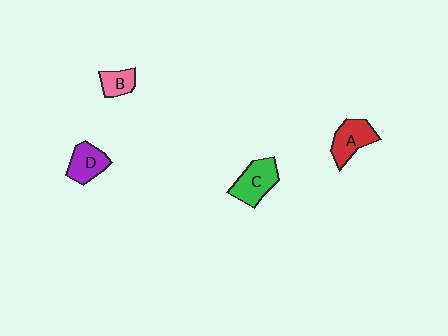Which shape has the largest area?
Shape C (green).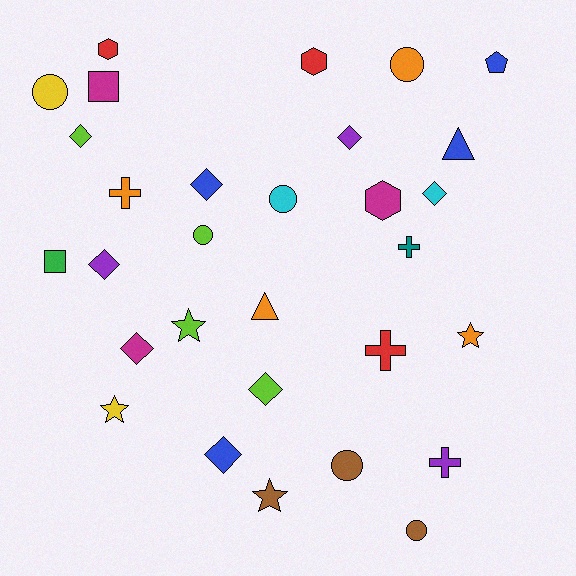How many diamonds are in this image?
There are 8 diamonds.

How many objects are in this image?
There are 30 objects.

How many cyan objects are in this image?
There are 2 cyan objects.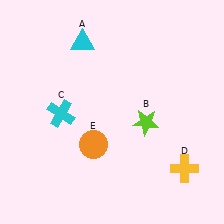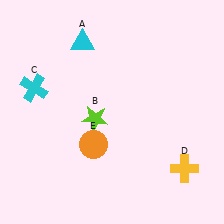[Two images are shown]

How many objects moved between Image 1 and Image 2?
2 objects moved between the two images.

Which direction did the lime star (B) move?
The lime star (B) moved left.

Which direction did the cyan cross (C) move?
The cyan cross (C) moved left.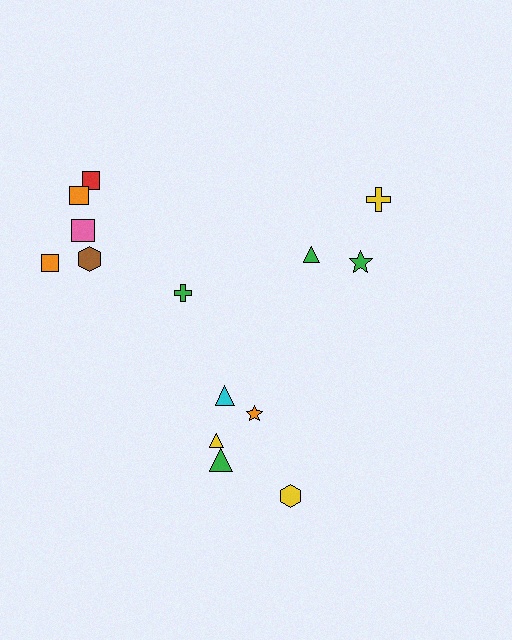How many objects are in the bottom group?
There are 5 objects.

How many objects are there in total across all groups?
There are 14 objects.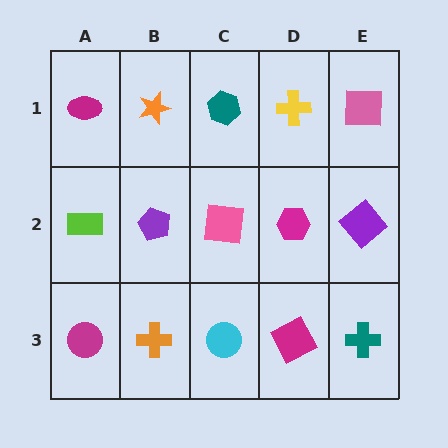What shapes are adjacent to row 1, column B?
A purple pentagon (row 2, column B), a magenta ellipse (row 1, column A), a teal hexagon (row 1, column C).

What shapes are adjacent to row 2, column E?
A pink square (row 1, column E), a teal cross (row 3, column E), a magenta hexagon (row 2, column D).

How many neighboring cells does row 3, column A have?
2.